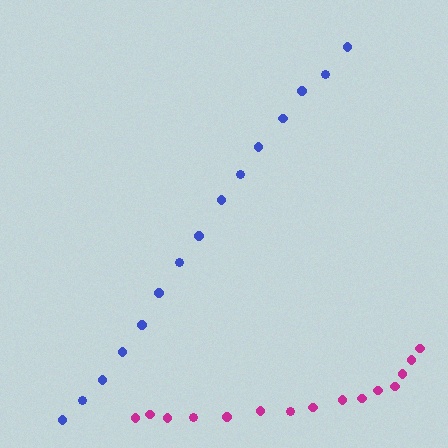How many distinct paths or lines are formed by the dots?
There are 2 distinct paths.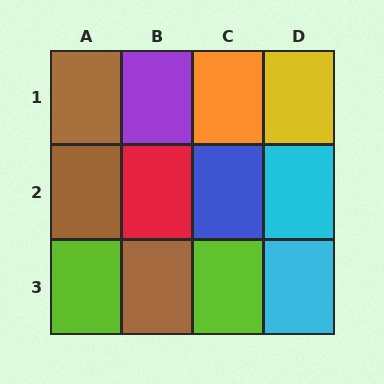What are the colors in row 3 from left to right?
Lime, brown, lime, cyan.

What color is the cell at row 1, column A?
Brown.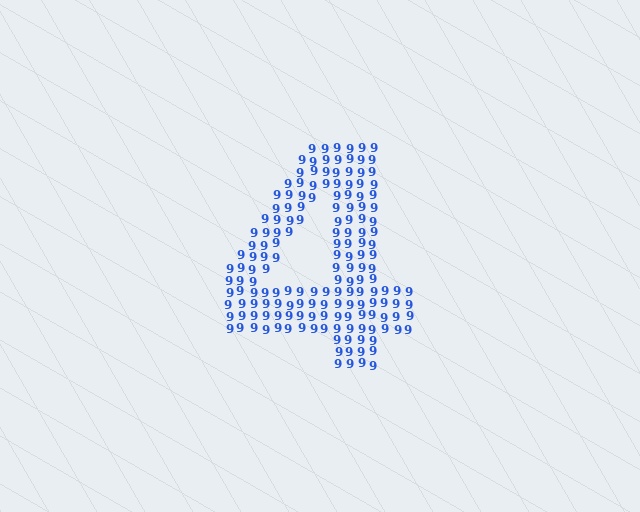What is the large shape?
The large shape is the digit 4.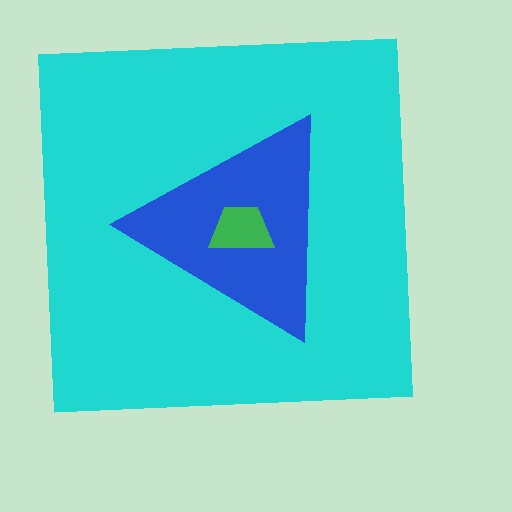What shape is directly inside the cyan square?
The blue triangle.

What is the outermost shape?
The cyan square.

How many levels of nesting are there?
3.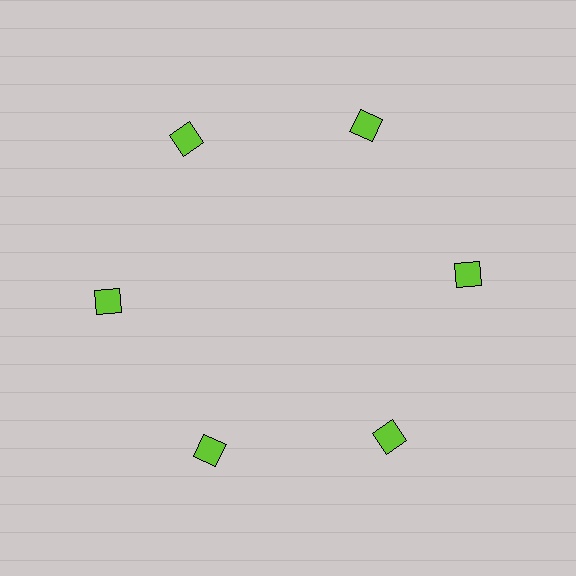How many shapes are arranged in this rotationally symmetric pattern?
There are 6 shapes, arranged in 6 groups of 1.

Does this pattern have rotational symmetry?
Yes, this pattern has 6-fold rotational symmetry. It looks the same after rotating 60 degrees around the center.